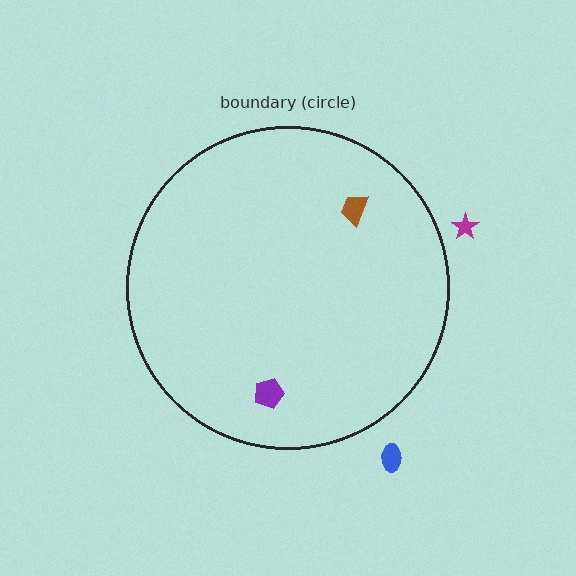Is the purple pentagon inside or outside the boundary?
Inside.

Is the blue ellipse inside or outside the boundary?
Outside.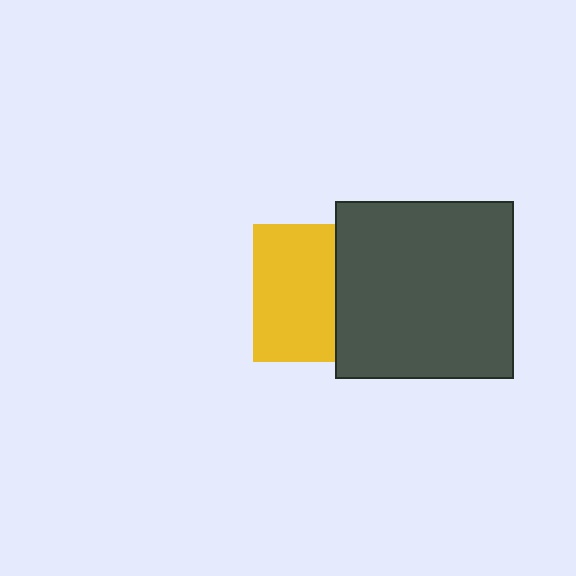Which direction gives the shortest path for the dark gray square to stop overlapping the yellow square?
Moving right gives the shortest separation.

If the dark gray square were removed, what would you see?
You would see the complete yellow square.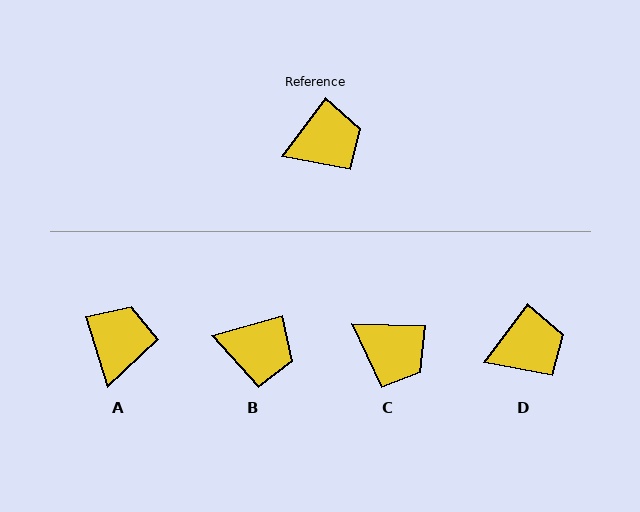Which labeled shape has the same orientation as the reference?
D.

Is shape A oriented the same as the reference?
No, it is off by about 54 degrees.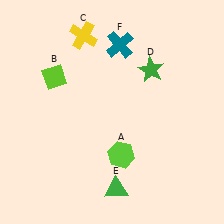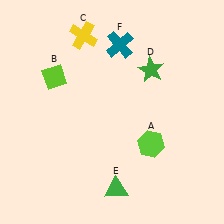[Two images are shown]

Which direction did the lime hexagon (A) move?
The lime hexagon (A) moved right.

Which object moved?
The lime hexagon (A) moved right.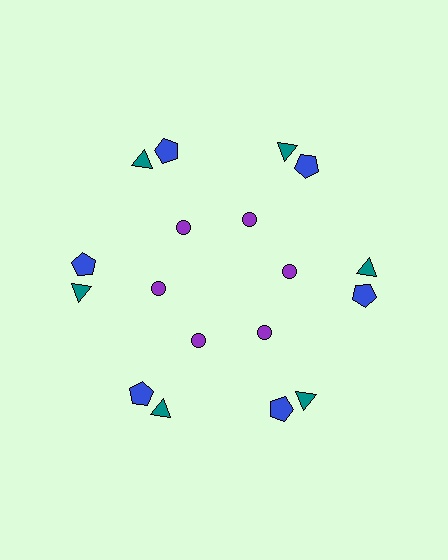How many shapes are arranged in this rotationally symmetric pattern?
There are 18 shapes, arranged in 6 groups of 3.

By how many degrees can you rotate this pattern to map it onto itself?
The pattern maps onto itself every 60 degrees of rotation.